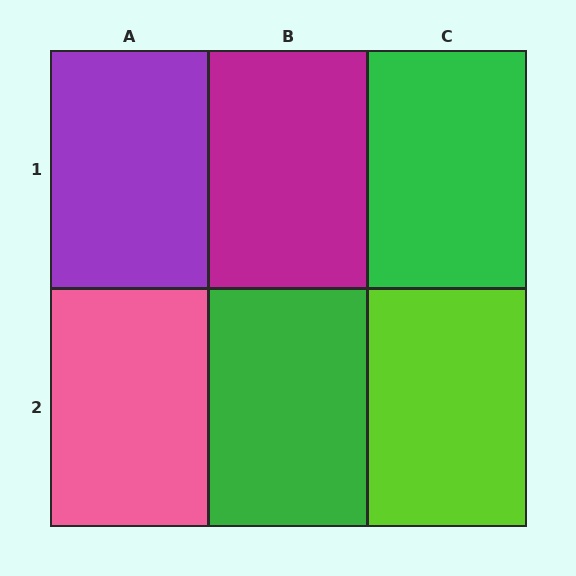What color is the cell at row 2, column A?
Pink.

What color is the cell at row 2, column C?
Lime.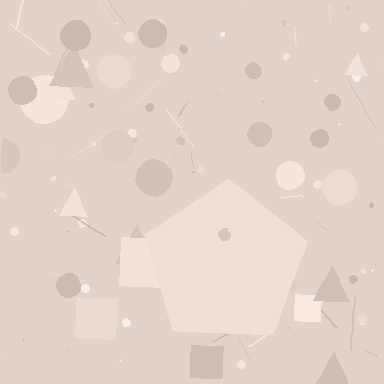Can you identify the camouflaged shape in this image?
The camouflaged shape is a pentagon.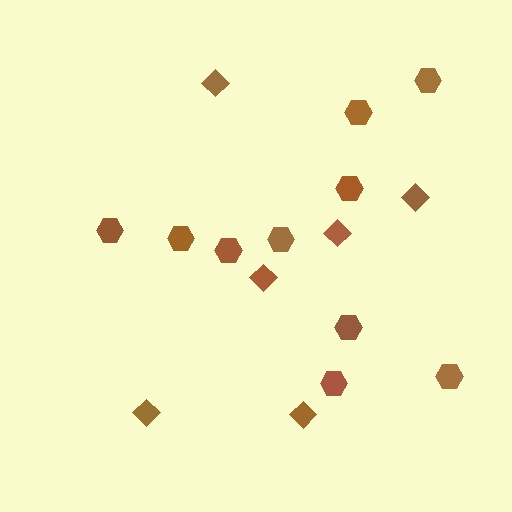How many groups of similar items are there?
There are 2 groups: one group of diamonds (6) and one group of hexagons (10).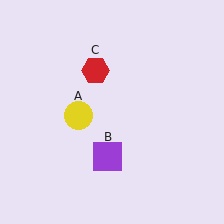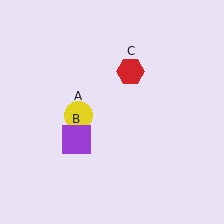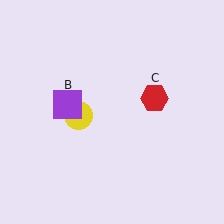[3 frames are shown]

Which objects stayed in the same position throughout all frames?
Yellow circle (object A) remained stationary.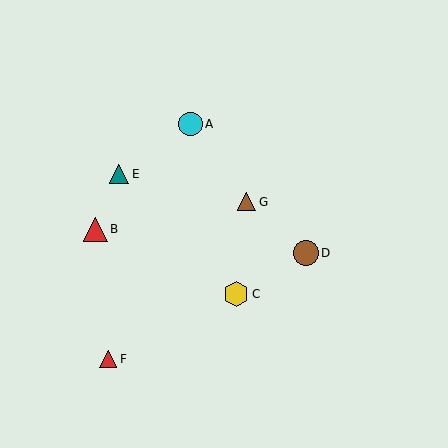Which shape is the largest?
The brown circle (labeled D) is the largest.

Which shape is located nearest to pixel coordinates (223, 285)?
The yellow hexagon (labeled C) at (236, 294) is nearest to that location.